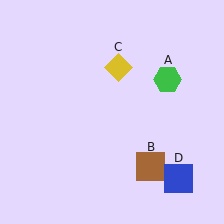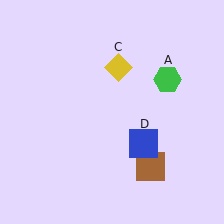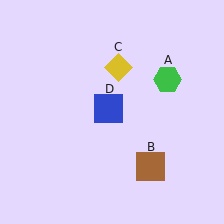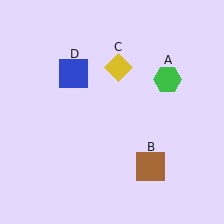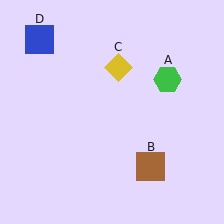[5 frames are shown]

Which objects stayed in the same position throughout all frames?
Green hexagon (object A) and brown square (object B) and yellow diamond (object C) remained stationary.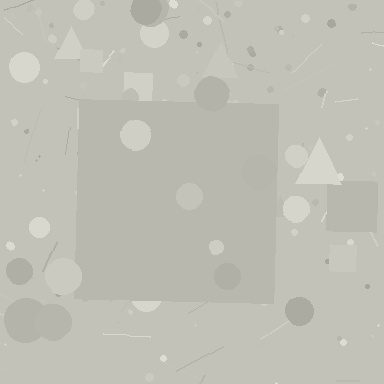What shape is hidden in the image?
A square is hidden in the image.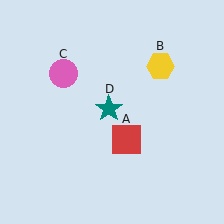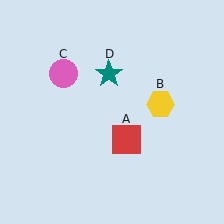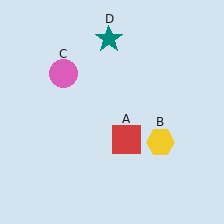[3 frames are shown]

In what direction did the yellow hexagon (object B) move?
The yellow hexagon (object B) moved down.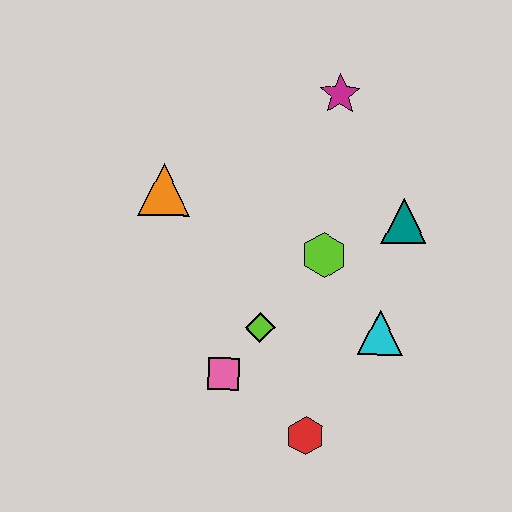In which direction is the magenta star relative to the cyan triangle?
The magenta star is above the cyan triangle.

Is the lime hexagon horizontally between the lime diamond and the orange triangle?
No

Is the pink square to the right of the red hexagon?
No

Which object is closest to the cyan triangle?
The lime hexagon is closest to the cyan triangle.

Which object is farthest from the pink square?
The magenta star is farthest from the pink square.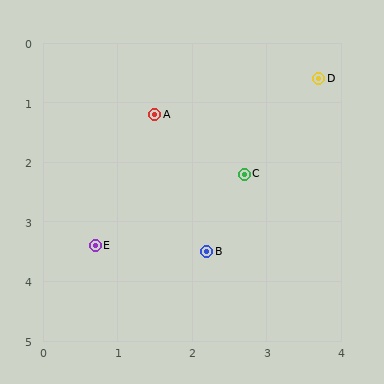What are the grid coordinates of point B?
Point B is at approximately (2.2, 3.5).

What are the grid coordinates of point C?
Point C is at approximately (2.7, 2.2).